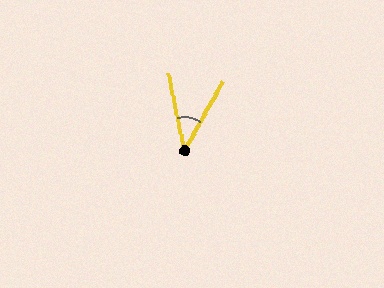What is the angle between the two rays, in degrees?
Approximately 41 degrees.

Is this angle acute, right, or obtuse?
It is acute.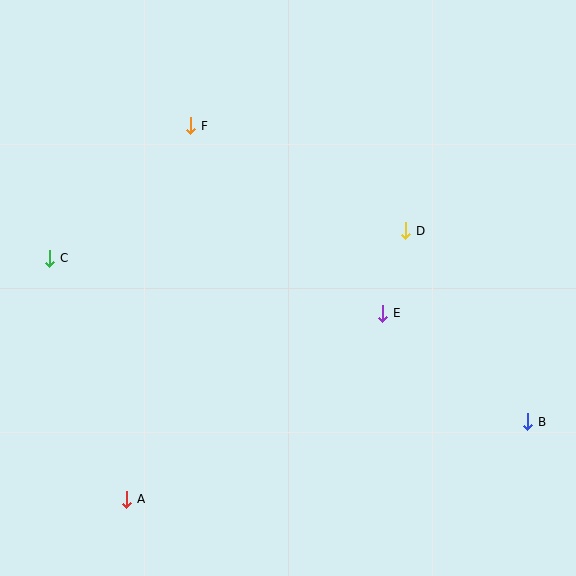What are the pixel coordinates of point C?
Point C is at (50, 258).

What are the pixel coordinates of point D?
Point D is at (406, 231).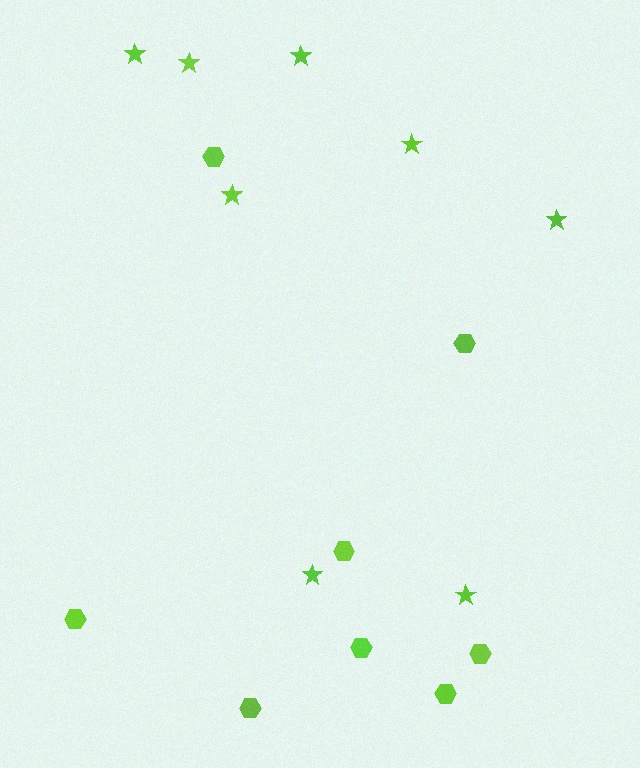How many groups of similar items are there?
There are 2 groups: one group of hexagons (8) and one group of stars (8).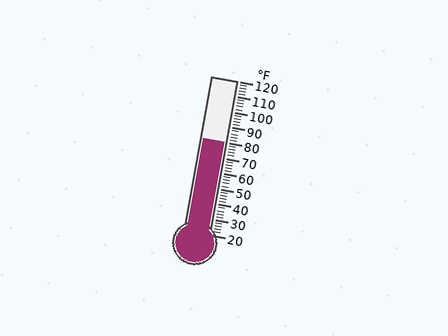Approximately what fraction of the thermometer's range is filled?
The thermometer is filled to approximately 60% of its range.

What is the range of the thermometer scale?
The thermometer scale ranges from 20°F to 120°F.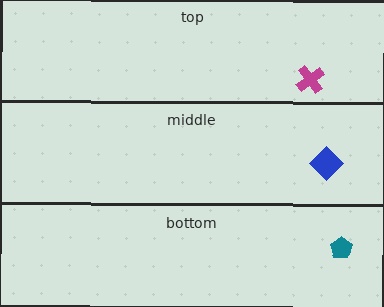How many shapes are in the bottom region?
1.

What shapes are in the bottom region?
The teal pentagon.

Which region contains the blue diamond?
The middle region.